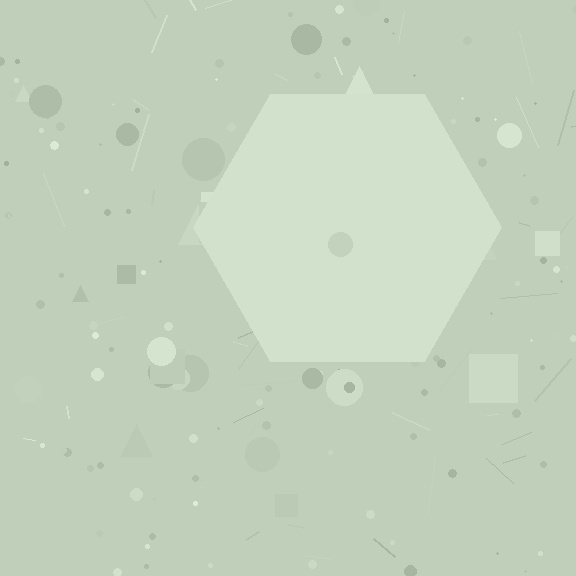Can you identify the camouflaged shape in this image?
The camouflaged shape is a hexagon.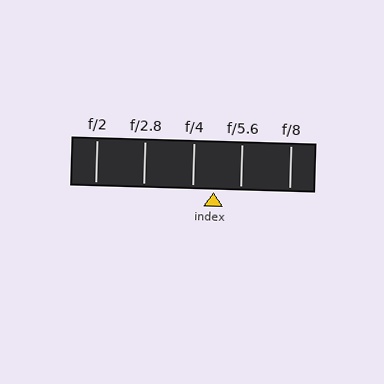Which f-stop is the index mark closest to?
The index mark is closest to f/4.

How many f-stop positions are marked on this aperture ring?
There are 5 f-stop positions marked.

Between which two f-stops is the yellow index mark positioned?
The index mark is between f/4 and f/5.6.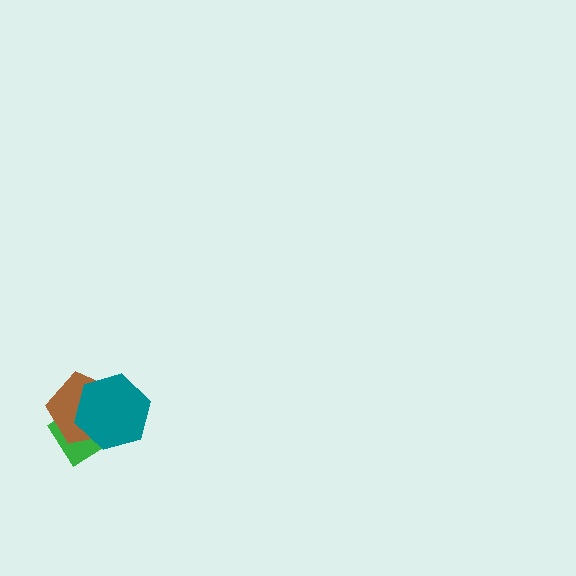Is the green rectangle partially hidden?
Yes, it is partially covered by another shape.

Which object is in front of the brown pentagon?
The teal hexagon is in front of the brown pentagon.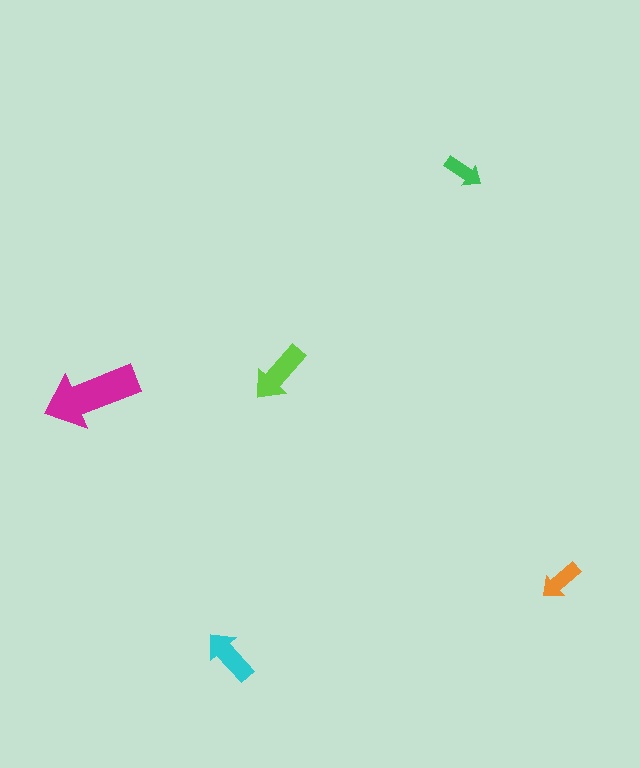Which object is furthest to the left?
The magenta arrow is leftmost.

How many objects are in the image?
There are 5 objects in the image.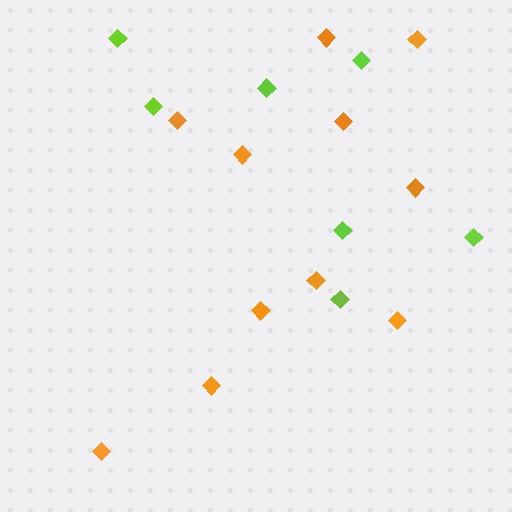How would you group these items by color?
There are 2 groups: one group of orange diamonds (11) and one group of lime diamonds (7).